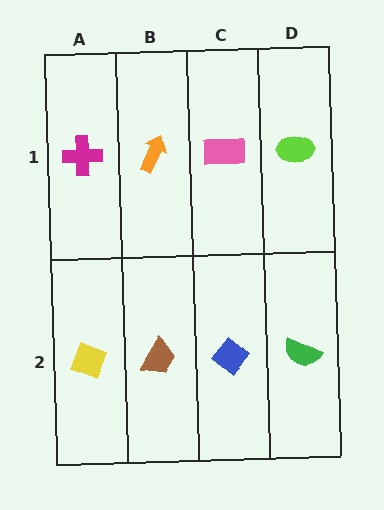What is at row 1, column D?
A lime ellipse.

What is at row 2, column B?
A brown trapezoid.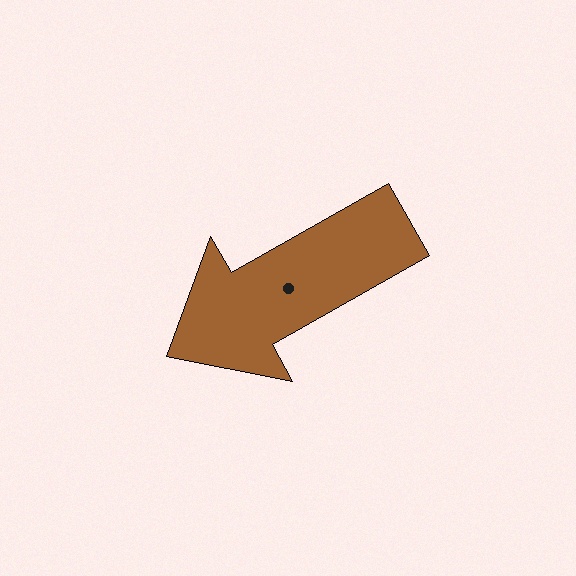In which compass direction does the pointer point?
Southwest.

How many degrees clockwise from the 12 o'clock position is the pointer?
Approximately 240 degrees.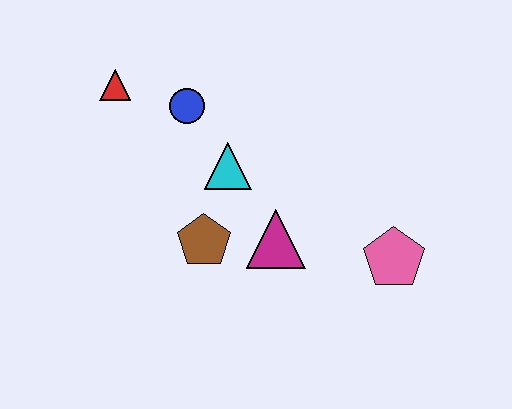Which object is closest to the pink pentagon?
The magenta triangle is closest to the pink pentagon.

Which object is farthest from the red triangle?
The pink pentagon is farthest from the red triangle.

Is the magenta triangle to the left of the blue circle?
No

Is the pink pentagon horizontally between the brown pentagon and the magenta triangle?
No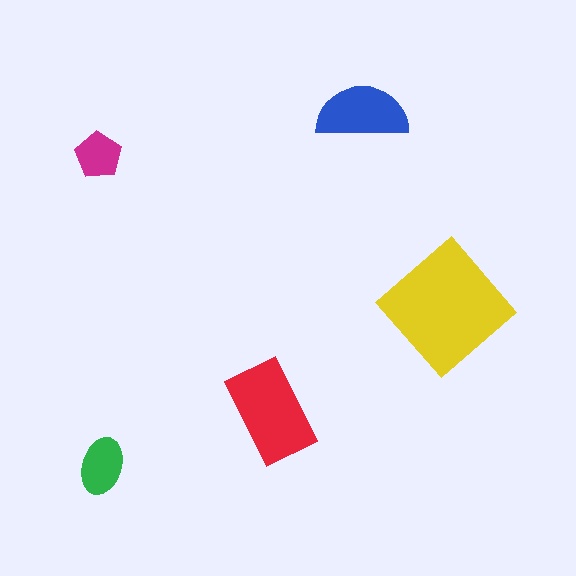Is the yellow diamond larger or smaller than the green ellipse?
Larger.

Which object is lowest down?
The green ellipse is bottommost.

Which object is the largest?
The yellow diamond.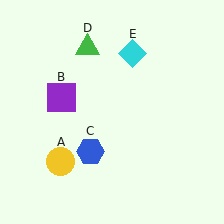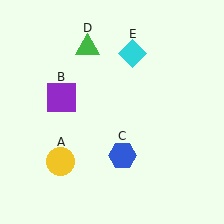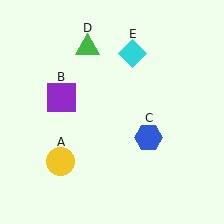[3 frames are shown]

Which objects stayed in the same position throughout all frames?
Yellow circle (object A) and purple square (object B) and green triangle (object D) and cyan diamond (object E) remained stationary.